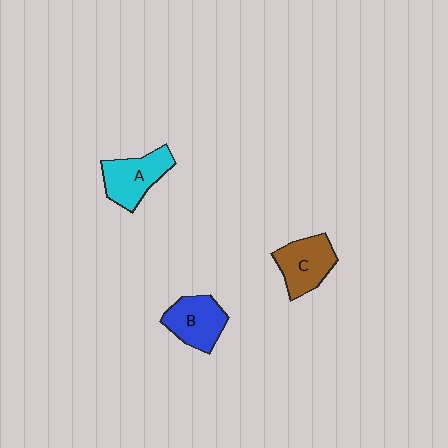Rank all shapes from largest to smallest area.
From largest to smallest: A (cyan), C (brown), B (blue).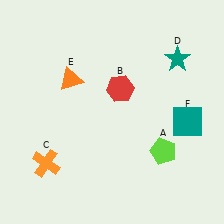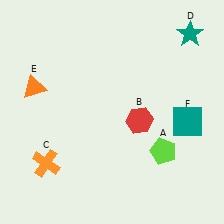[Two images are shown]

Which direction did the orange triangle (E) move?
The orange triangle (E) moved left.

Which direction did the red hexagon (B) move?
The red hexagon (B) moved down.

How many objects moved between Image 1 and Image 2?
3 objects moved between the two images.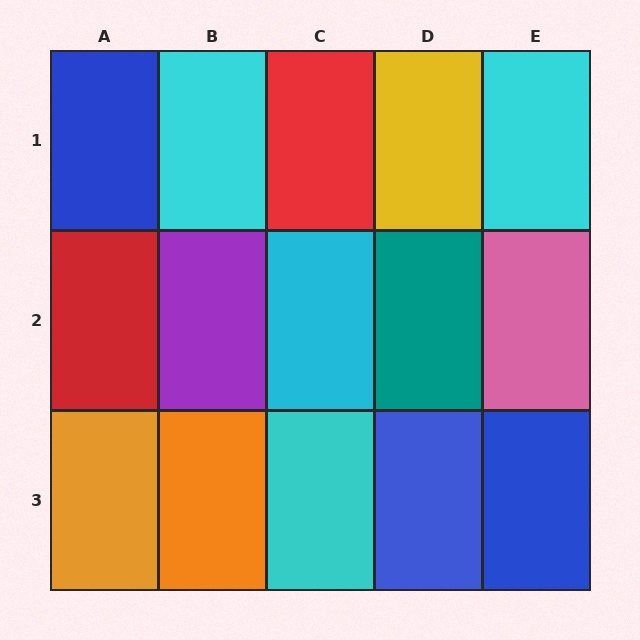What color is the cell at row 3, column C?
Cyan.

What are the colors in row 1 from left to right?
Blue, cyan, red, yellow, cyan.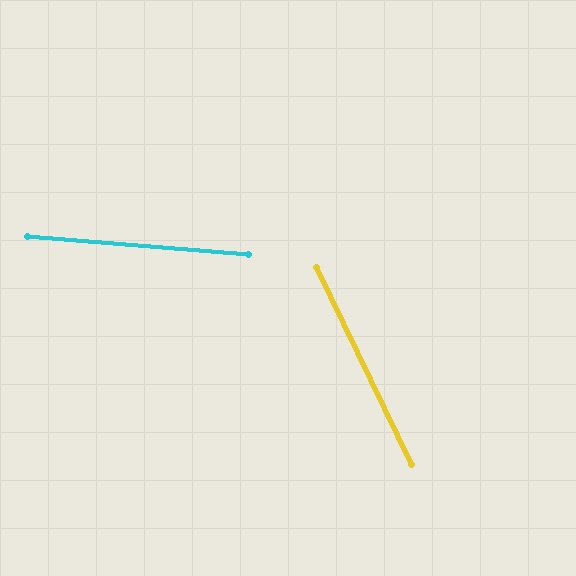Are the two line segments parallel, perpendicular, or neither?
Neither parallel nor perpendicular — they differ by about 59°.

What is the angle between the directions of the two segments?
Approximately 59 degrees.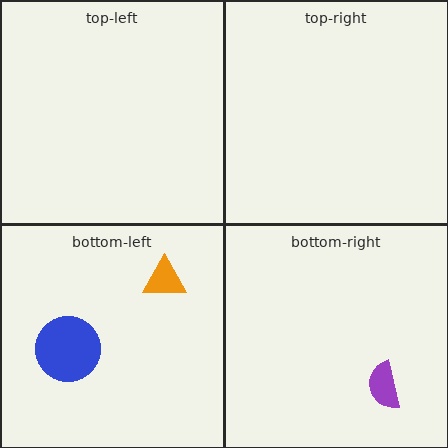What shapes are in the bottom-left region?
The blue circle, the orange triangle.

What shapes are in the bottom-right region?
The purple semicircle.